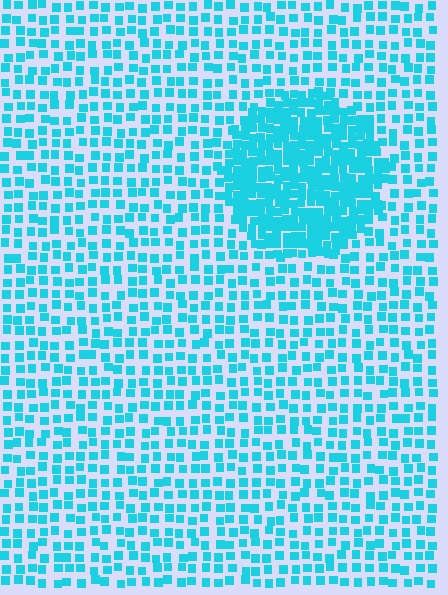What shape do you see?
I see a circle.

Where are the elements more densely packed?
The elements are more densely packed inside the circle boundary.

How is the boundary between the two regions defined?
The boundary is defined by a change in element density (approximately 2.3x ratio). All elements are the same color, size, and shape.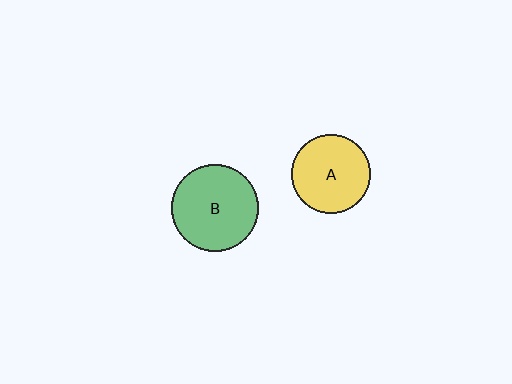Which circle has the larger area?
Circle B (green).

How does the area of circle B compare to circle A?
Approximately 1.2 times.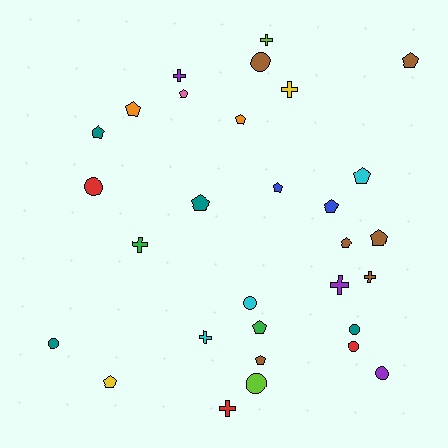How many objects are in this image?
There are 30 objects.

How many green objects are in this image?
There are 2 green objects.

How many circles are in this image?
There are 8 circles.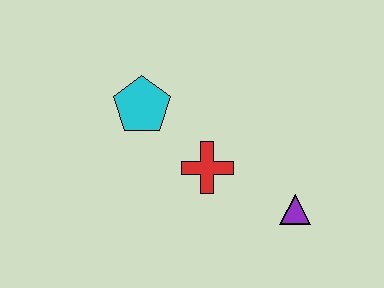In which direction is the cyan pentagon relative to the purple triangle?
The cyan pentagon is to the left of the purple triangle.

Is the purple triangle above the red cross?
No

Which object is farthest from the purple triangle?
The cyan pentagon is farthest from the purple triangle.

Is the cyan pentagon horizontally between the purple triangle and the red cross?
No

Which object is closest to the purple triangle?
The red cross is closest to the purple triangle.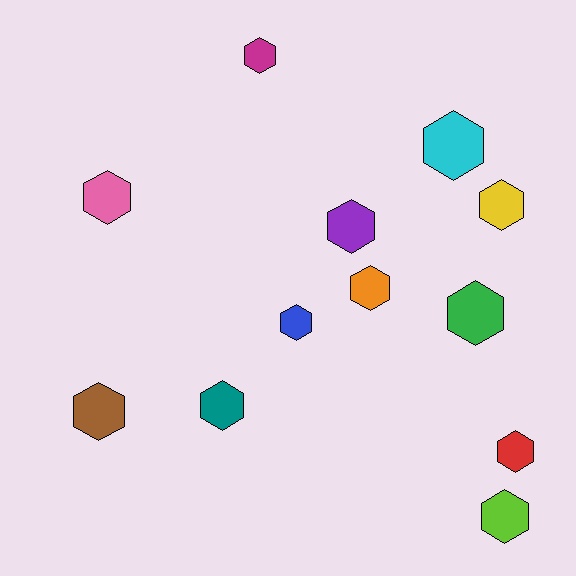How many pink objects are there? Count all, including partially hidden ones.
There is 1 pink object.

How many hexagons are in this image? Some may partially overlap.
There are 12 hexagons.